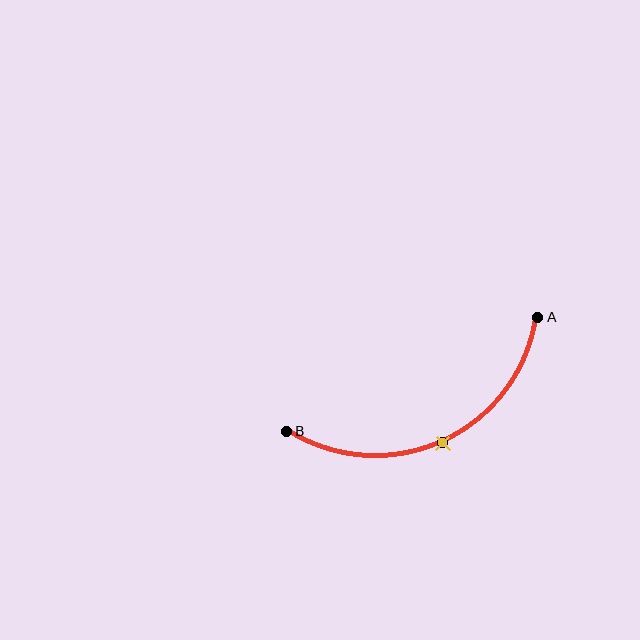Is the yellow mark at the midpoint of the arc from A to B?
Yes. The yellow mark lies on the arc at equal arc-length from both A and B — it is the arc midpoint.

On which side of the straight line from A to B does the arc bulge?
The arc bulges below the straight line connecting A and B.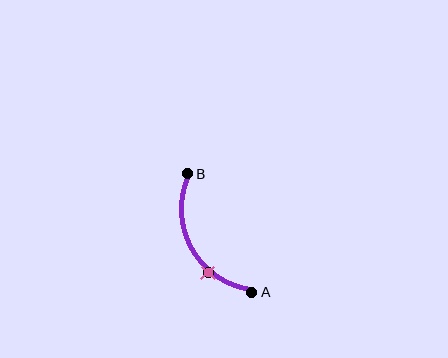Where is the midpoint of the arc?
The arc midpoint is the point on the curve farthest from the straight line joining A and B. It sits to the left of that line.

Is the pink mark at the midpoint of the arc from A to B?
No. The pink mark lies on the arc but is closer to endpoint A. The arc midpoint would be at the point on the curve equidistant along the arc from both A and B.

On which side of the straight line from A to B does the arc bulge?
The arc bulges to the left of the straight line connecting A and B.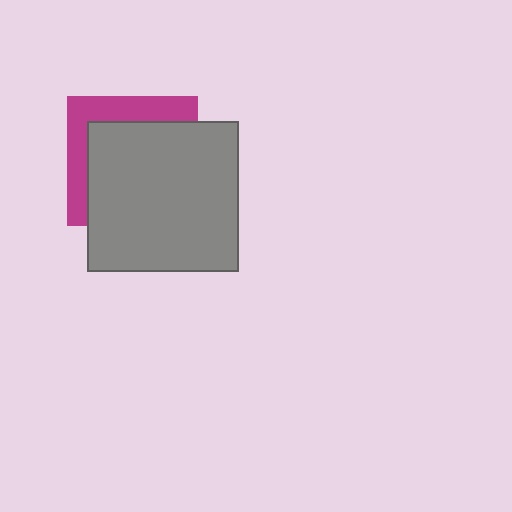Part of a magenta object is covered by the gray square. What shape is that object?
It is a square.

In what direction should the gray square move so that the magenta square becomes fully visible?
The gray square should move toward the lower-right. That is the shortest direction to clear the overlap and leave the magenta square fully visible.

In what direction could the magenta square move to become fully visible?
The magenta square could move toward the upper-left. That would shift it out from behind the gray square entirely.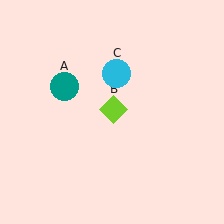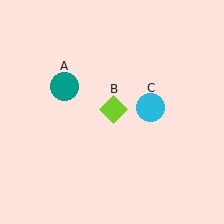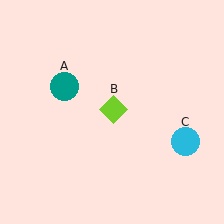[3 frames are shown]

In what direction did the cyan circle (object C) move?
The cyan circle (object C) moved down and to the right.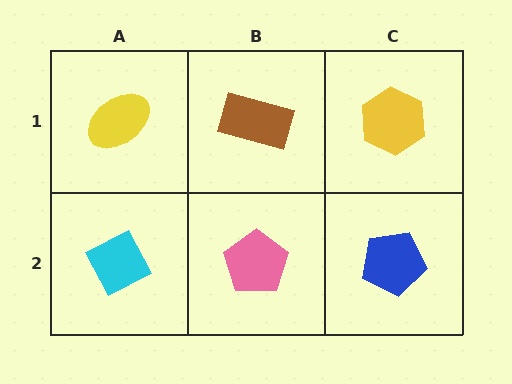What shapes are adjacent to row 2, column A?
A yellow ellipse (row 1, column A), a pink pentagon (row 2, column B).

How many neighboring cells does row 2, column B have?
3.